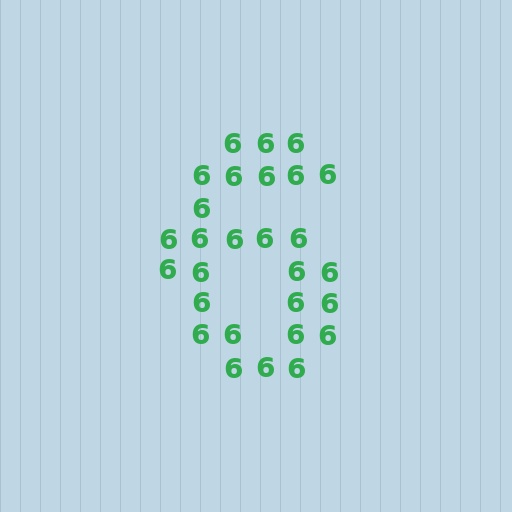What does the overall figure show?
The overall figure shows the digit 6.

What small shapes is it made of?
It is made of small digit 6's.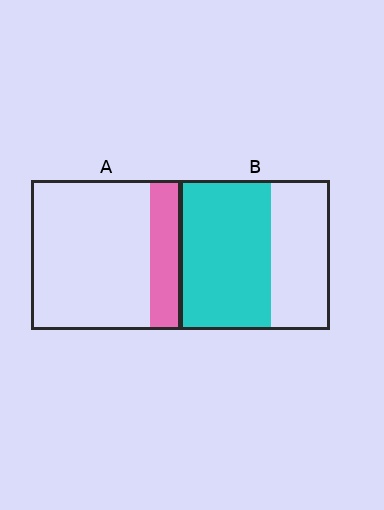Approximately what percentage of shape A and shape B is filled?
A is approximately 20% and B is approximately 60%.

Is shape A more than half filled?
No.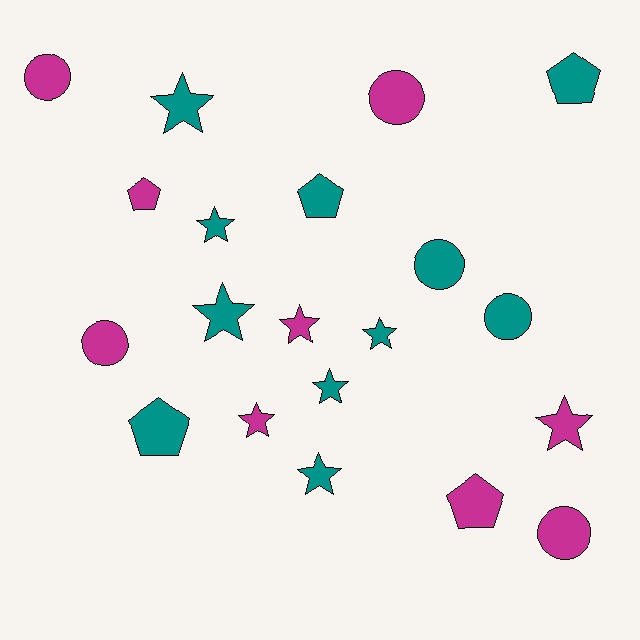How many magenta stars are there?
There are 3 magenta stars.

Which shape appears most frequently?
Star, with 9 objects.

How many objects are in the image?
There are 20 objects.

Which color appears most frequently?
Teal, with 11 objects.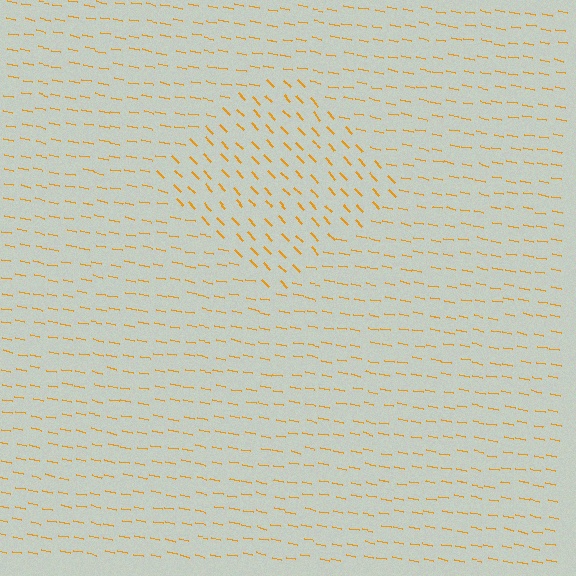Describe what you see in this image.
The image is filled with small orange line segments. A diamond region in the image has lines oriented differently from the surrounding lines, creating a visible texture boundary.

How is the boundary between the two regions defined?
The boundary is defined purely by a change in line orientation (approximately 35 degrees difference). All lines are the same color and thickness.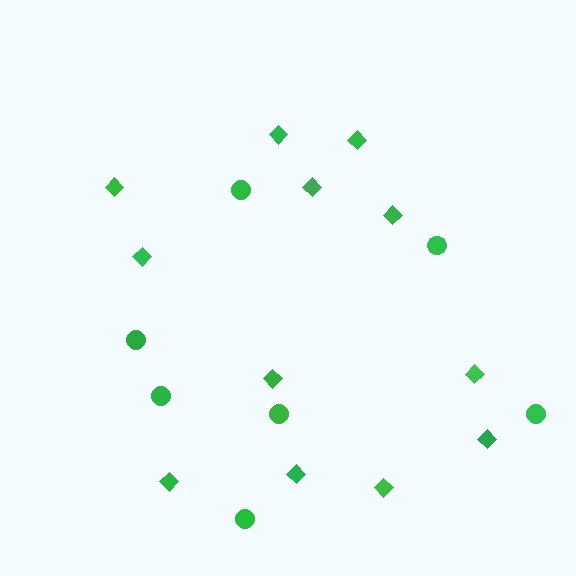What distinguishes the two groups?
There are 2 groups: one group of diamonds (12) and one group of circles (7).